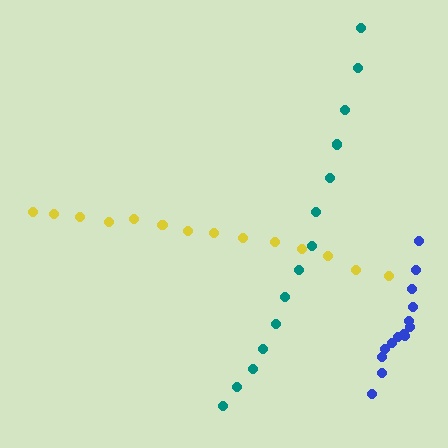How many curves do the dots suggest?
There are 3 distinct paths.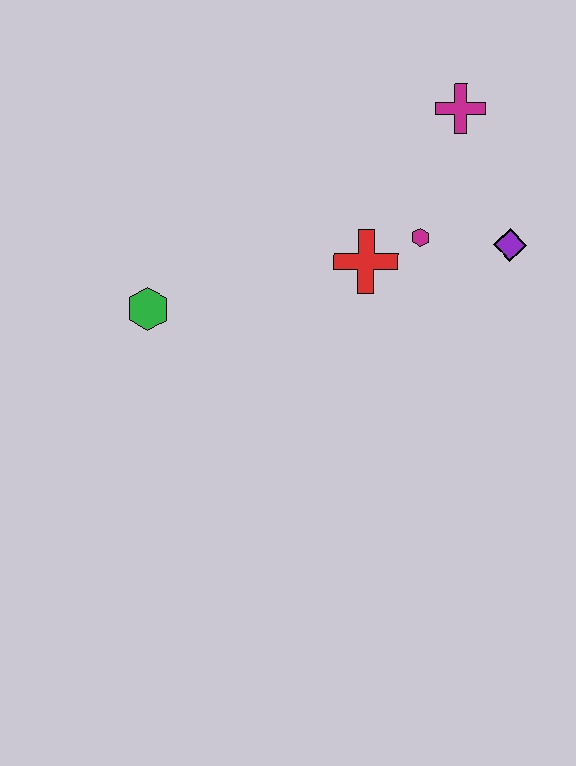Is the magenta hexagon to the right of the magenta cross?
No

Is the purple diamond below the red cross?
No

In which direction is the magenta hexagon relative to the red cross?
The magenta hexagon is to the right of the red cross.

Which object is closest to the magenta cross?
The magenta hexagon is closest to the magenta cross.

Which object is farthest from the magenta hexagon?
The green hexagon is farthest from the magenta hexagon.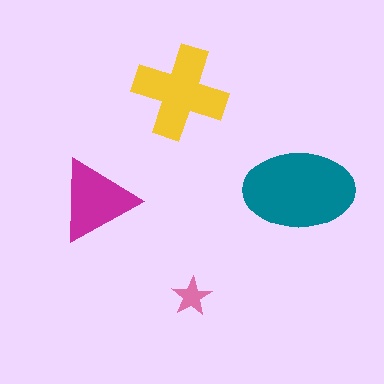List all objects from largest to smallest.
The teal ellipse, the yellow cross, the magenta triangle, the pink star.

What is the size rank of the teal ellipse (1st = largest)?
1st.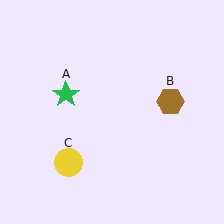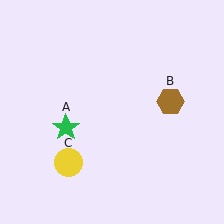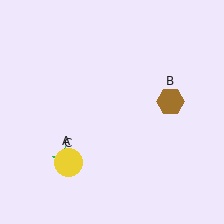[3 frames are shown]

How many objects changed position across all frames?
1 object changed position: green star (object A).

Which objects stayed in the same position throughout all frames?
Brown hexagon (object B) and yellow circle (object C) remained stationary.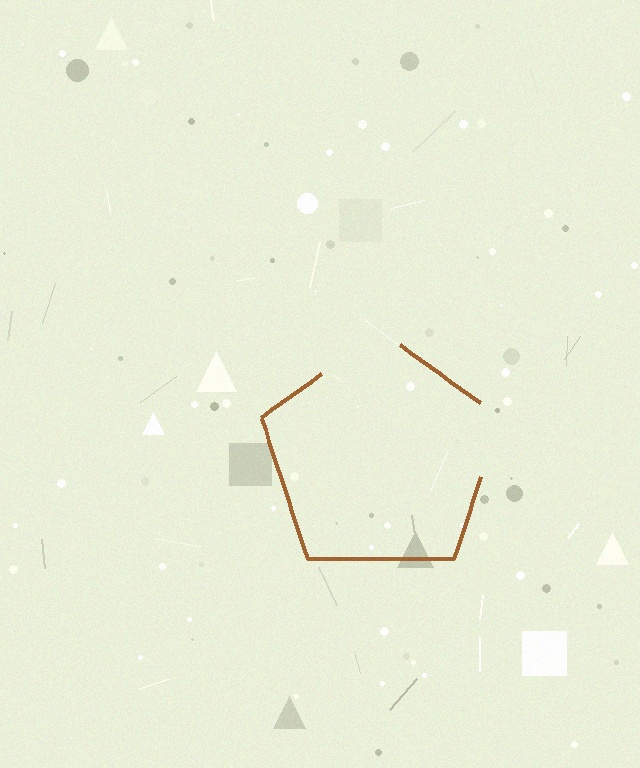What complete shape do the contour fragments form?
The contour fragments form a pentagon.